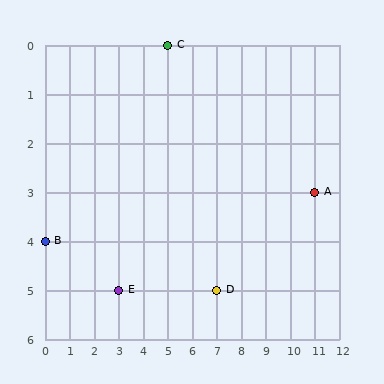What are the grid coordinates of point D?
Point D is at grid coordinates (7, 5).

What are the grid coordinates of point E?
Point E is at grid coordinates (3, 5).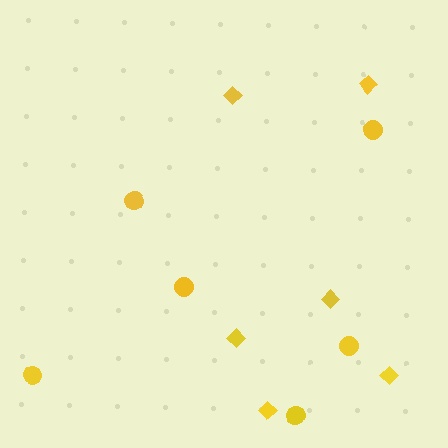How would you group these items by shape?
There are 2 groups: one group of diamonds (6) and one group of circles (6).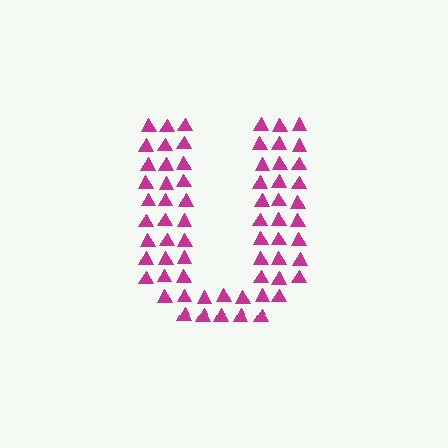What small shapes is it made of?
It is made of small triangles.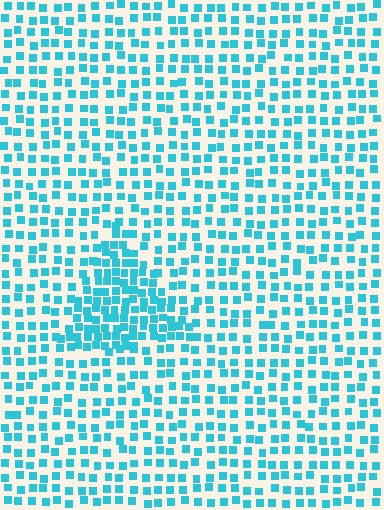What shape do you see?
I see a triangle.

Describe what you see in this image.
The image contains small cyan elements arranged at two different densities. A triangle-shaped region is visible where the elements are more densely packed than the surrounding area.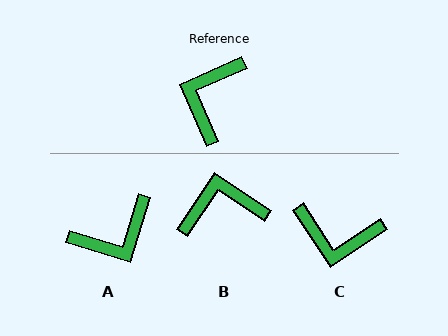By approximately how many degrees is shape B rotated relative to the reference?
Approximately 57 degrees clockwise.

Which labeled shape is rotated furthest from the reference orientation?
A, about 140 degrees away.